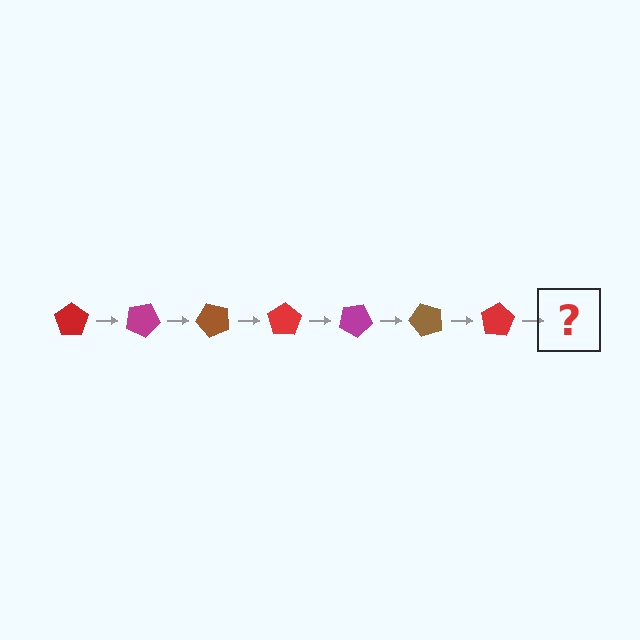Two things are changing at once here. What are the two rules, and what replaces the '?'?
The two rules are that it rotates 25 degrees each step and the color cycles through red, magenta, and brown. The '?' should be a magenta pentagon, rotated 175 degrees from the start.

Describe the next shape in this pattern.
It should be a magenta pentagon, rotated 175 degrees from the start.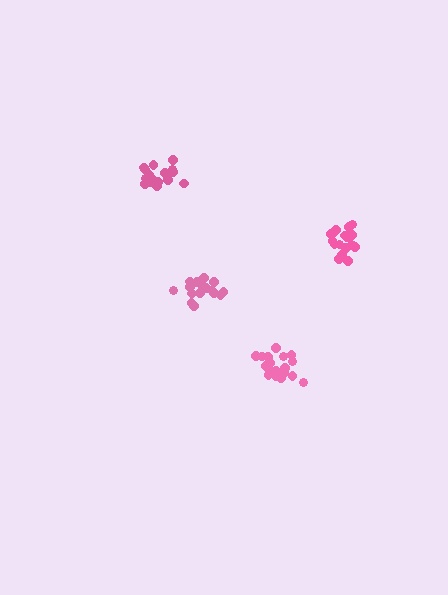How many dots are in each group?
Group 1: 19 dots, Group 2: 16 dots, Group 3: 20 dots, Group 4: 19 dots (74 total).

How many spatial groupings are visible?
There are 4 spatial groupings.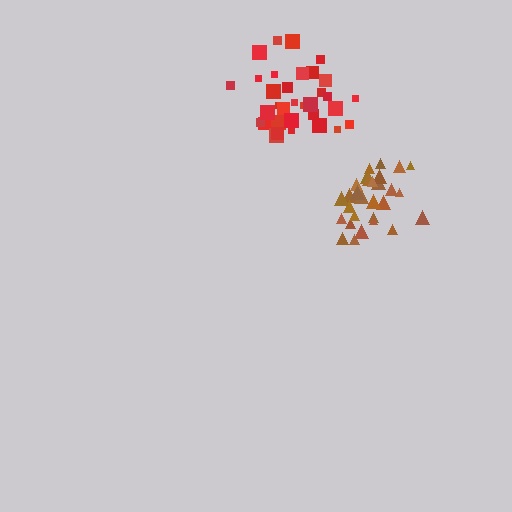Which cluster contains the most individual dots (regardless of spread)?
Red (35).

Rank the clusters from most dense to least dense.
brown, red.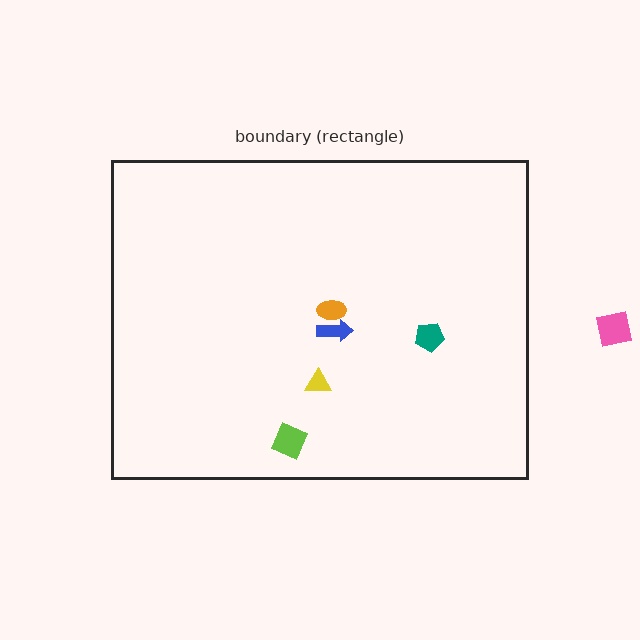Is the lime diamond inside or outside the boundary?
Inside.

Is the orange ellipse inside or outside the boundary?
Inside.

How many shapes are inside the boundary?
5 inside, 1 outside.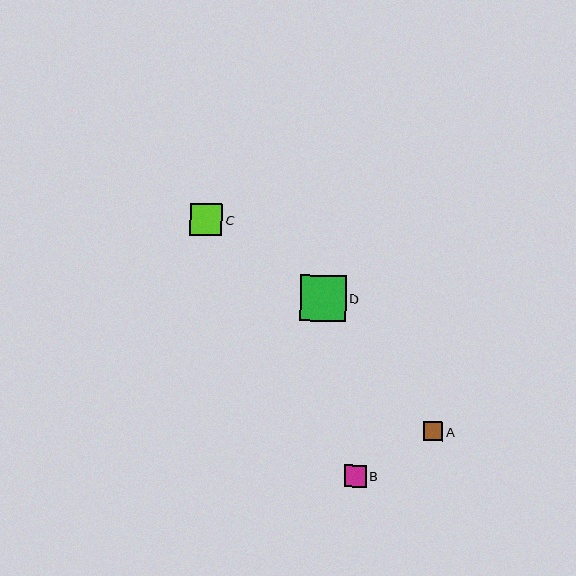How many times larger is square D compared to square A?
Square D is approximately 2.4 times the size of square A.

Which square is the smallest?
Square A is the smallest with a size of approximately 19 pixels.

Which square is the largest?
Square D is the largest with a size of approximately 46 pixels.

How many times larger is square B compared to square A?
Square B is approximately 1.1 times the size of square A.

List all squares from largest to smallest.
From largest to smallest: D, C, B, A.